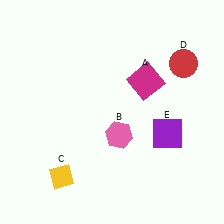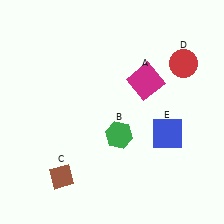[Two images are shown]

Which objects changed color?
B changed from pink to green. C changed from yellow to brown. E changed from purple to blue.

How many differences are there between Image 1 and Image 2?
There are 3 differences between the two images.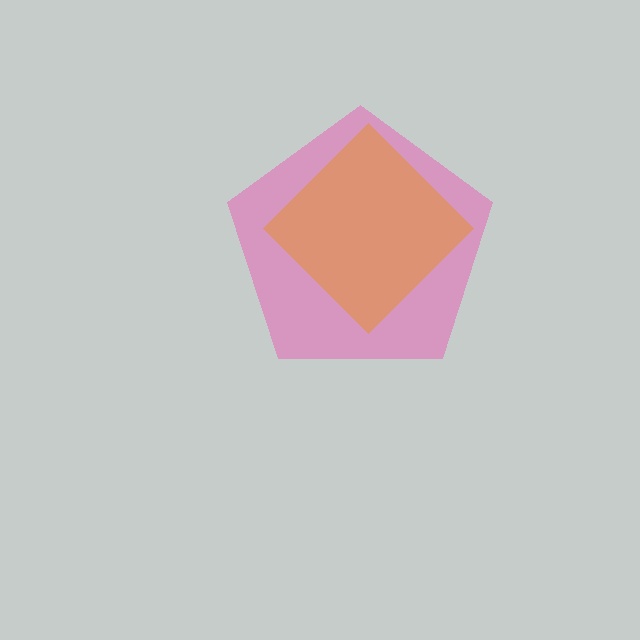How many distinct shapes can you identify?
There are 2 distinct shapes: a pink pentagon, an orange diamond.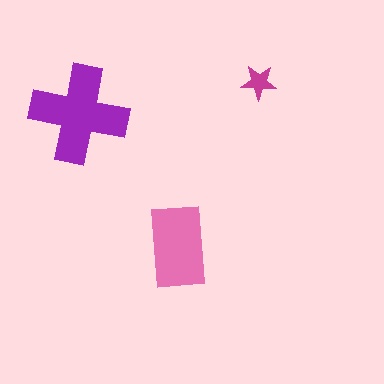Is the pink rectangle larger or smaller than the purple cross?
Smaller.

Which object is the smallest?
The magenta star.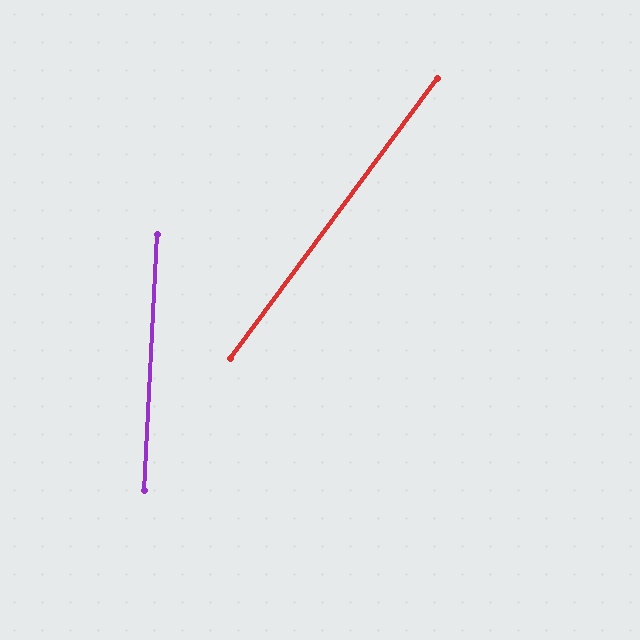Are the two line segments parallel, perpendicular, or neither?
Neither parallel nor perpendicular — they differ by about 33°.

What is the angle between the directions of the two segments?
Approximately 33 degrees.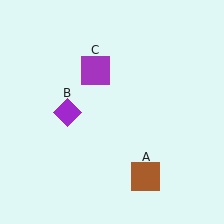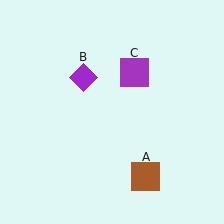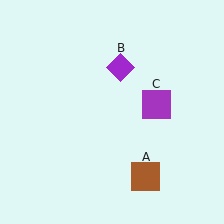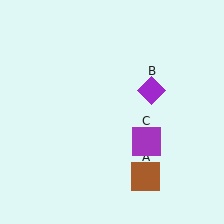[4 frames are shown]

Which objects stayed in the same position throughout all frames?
Brown square (object A) remained stationary.